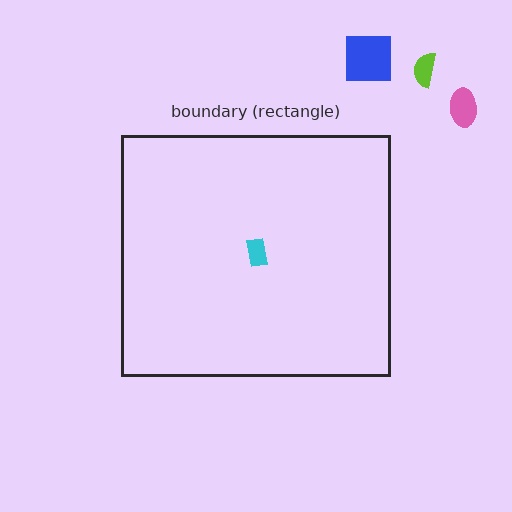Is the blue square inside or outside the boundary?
Outside.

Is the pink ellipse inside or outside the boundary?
Outside.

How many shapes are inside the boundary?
1 inside, 3 outside.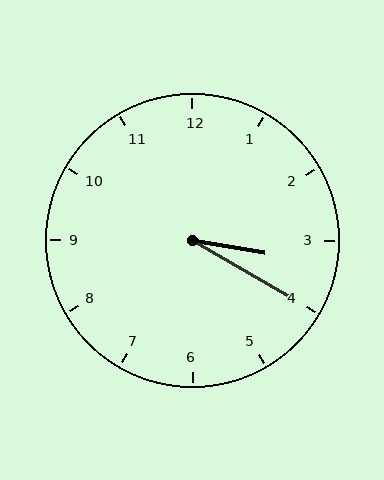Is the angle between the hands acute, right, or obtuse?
It is acute.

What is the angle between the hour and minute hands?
Approximately 20 degrees.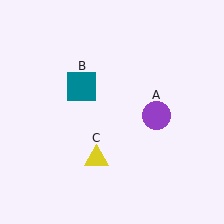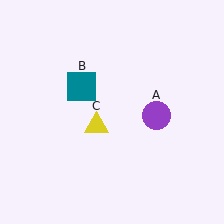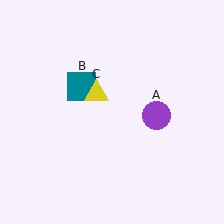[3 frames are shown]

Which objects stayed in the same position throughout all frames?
Purple circle (object A) and teal square (object B) remained stationary.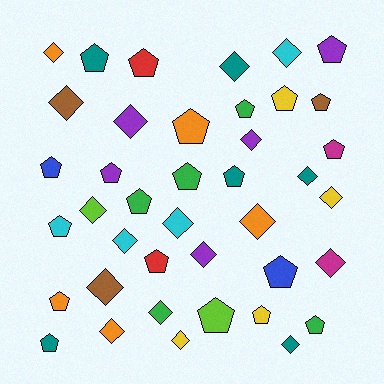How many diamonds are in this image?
There are 19 diamonds.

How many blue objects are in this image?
There are 2 blue objects.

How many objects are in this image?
There are 40 objects.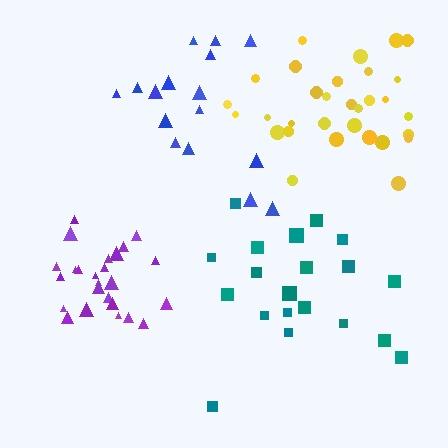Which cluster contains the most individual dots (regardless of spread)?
Yellow (32).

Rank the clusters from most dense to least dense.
purple, yellow, blue, teal.